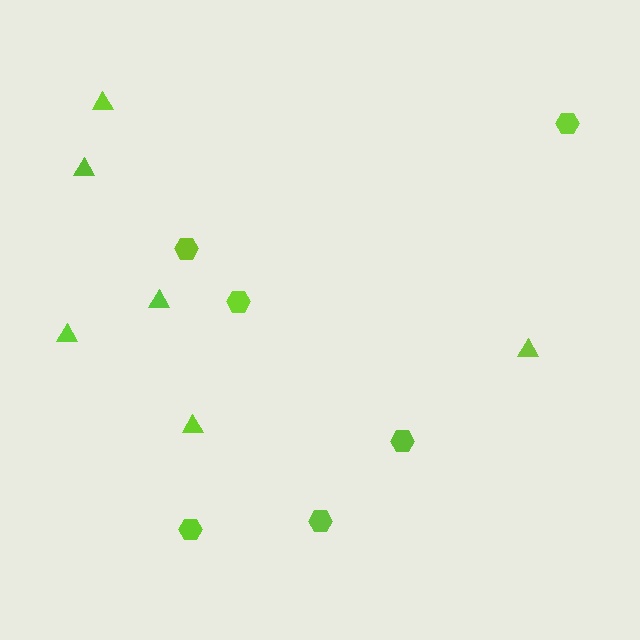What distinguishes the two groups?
There are 2 groups: one group of triangles (6) and one group of hexagons (6).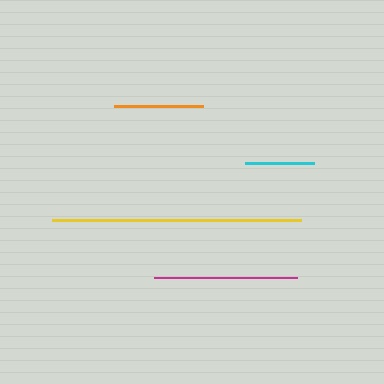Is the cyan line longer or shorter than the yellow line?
The yellow line is longer than the cyan line.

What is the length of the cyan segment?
The cyan segment is approximately 69 pixels long.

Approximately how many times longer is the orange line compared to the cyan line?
The orange line is approximately 1.3 times the length of the cyan line.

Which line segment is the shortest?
The cyan line is the shortest at approximately 69 pixels.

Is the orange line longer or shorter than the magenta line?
The magenta line is longer than the orange line.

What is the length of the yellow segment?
The yellow segment is approximately 249 pixels long.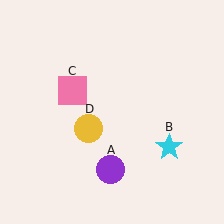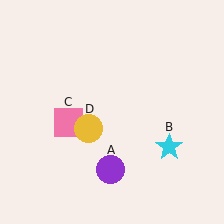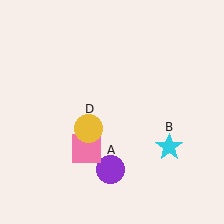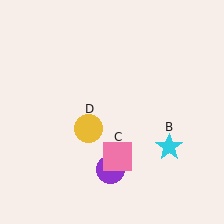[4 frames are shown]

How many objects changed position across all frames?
1 object changed position: pink square (object C).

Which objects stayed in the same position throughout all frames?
Purple circle (object A) and cyan star (object B) and yellow circle (object D) remained stationary.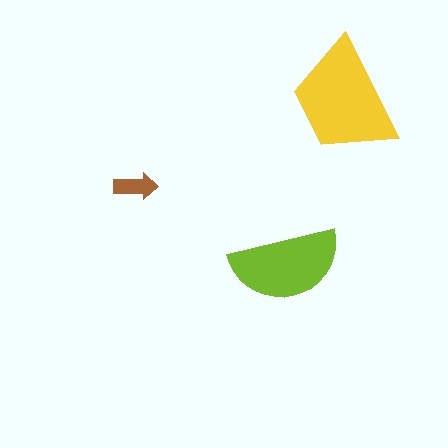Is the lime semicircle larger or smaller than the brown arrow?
Larger.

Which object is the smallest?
The brown arrow.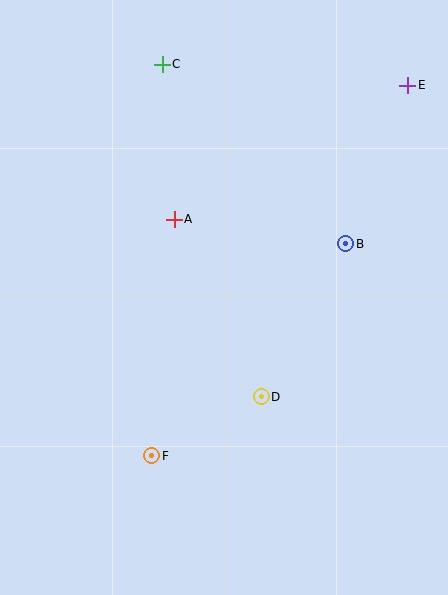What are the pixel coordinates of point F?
Point F is at (152, 456).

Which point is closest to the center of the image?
Point A at (174, 219) is closest to the center.